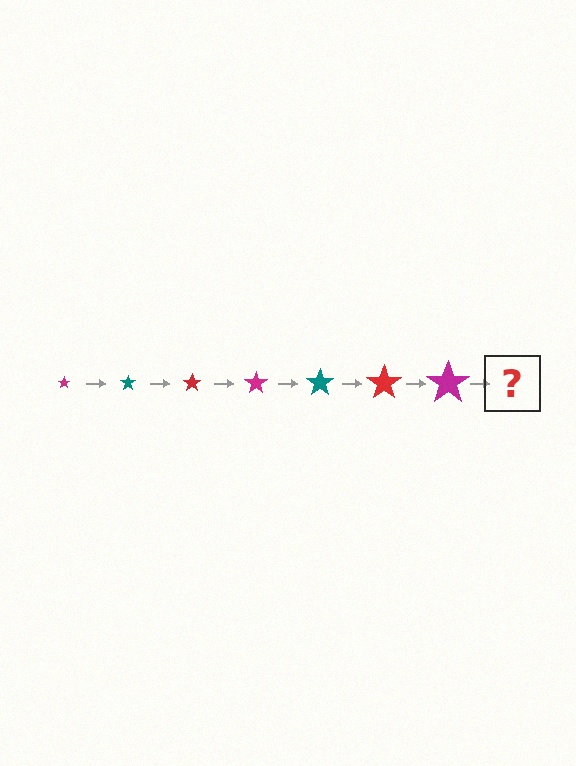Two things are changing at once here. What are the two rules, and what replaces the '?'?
The two rules are that the star grows larger each step and the color cycles through magenta, teal, and red. The '?' should be a teal star, larger than the previous one.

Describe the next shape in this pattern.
It should be a teal star, larger than the previous one.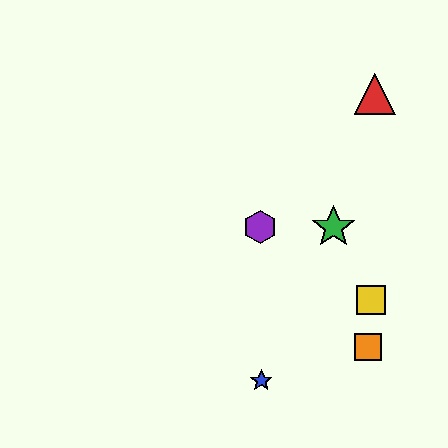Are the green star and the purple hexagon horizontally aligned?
Yes, both are at y≈227.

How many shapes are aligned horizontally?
2 shapes (the green star, the purple hexagon) are aligned horizontally.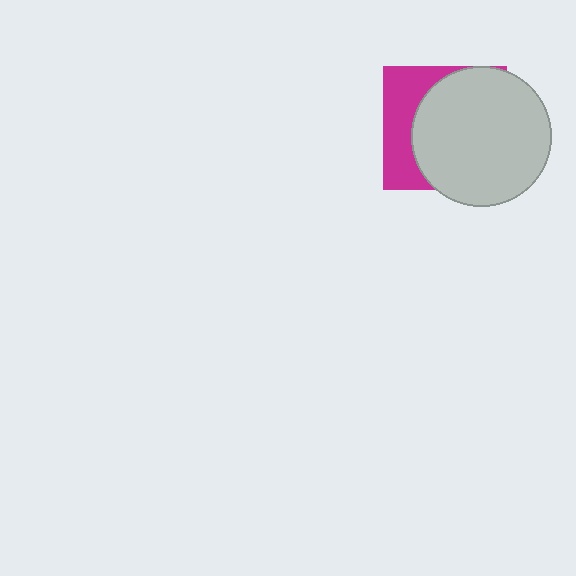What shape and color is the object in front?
The object in front is a light gray circle.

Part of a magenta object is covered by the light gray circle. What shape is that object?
It is a square.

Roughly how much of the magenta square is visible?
A small part of it is visible (roughly 32%).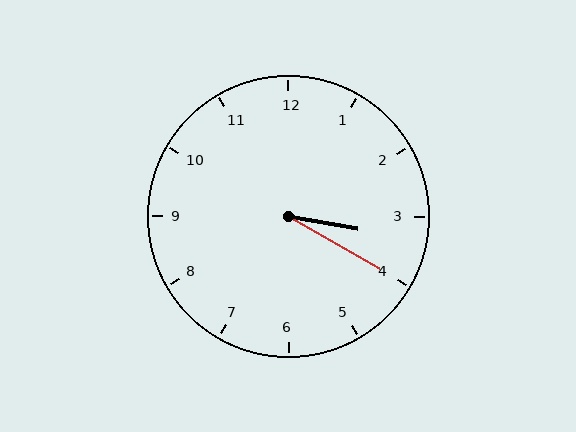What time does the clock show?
3:20.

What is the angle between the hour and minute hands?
Approximately 20 degrees.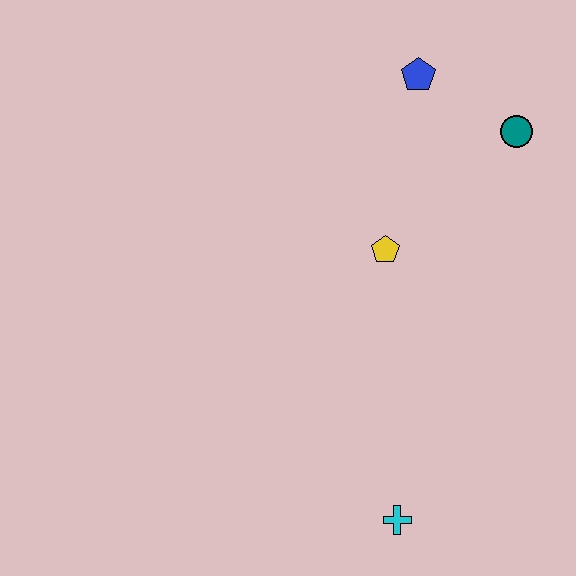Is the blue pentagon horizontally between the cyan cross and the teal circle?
Yes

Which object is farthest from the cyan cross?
The blue pentagon is farthest from the cyan cross.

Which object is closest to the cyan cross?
The yellow pentagon is closest to the cyan cross.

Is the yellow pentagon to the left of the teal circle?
Yes